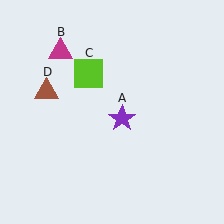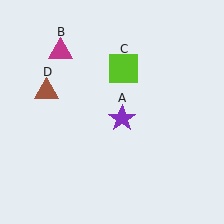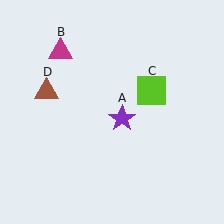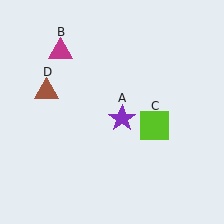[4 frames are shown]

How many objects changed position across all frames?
1 object changed position: lime square (object C).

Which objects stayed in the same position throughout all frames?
Purple star (object A) and magenta triangle (object B) and brown triangle (object D) remained stationary.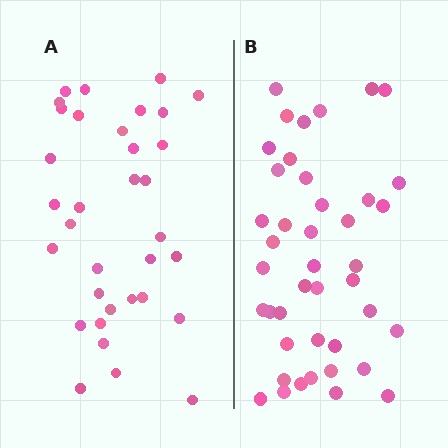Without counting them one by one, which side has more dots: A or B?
Region B (the right region) has more dots.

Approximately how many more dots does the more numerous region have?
Region B has roughly 8 or so more dots than region A.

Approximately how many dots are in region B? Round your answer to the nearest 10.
About 40 dots. (The exact count is 42, which rounds to 40.)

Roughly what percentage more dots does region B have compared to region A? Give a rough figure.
About 25% more.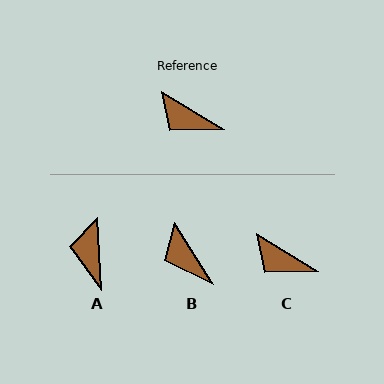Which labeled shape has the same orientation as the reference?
C.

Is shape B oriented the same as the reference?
No, it is off by about 27 degrees.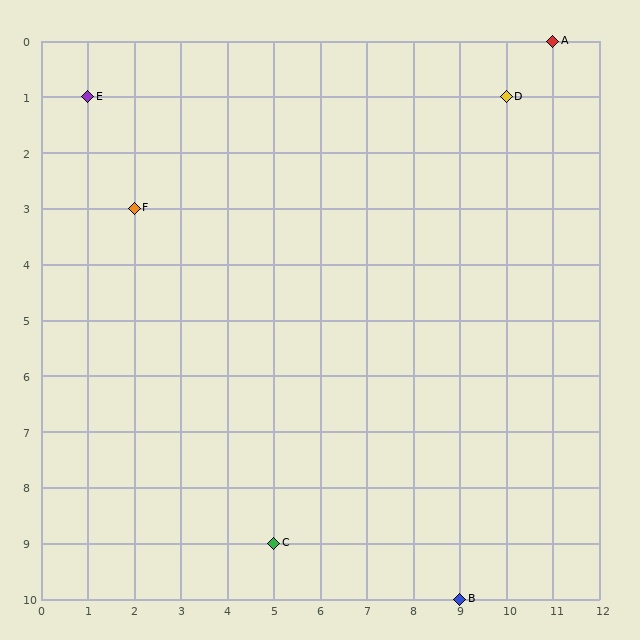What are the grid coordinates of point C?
Point C is at grid coordinates (5, 9).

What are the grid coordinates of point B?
Point B is at grid coordinates (9, 10).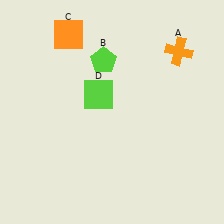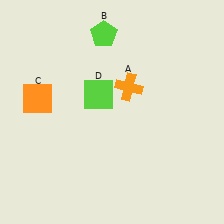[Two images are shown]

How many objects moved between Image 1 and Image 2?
3 objects moved between the two images.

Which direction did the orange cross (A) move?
The orange cross (A) moved left.